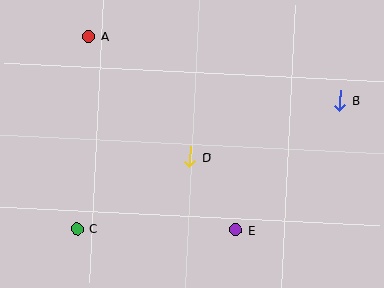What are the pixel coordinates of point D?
Point D is at (190, 157).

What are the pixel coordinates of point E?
Point E is at (235, 230).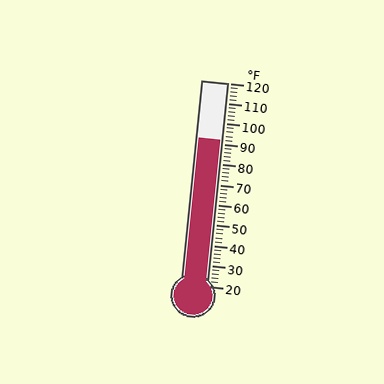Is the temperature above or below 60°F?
The temperature is above 60°F.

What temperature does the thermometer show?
The thermometer shows approximately 92°F.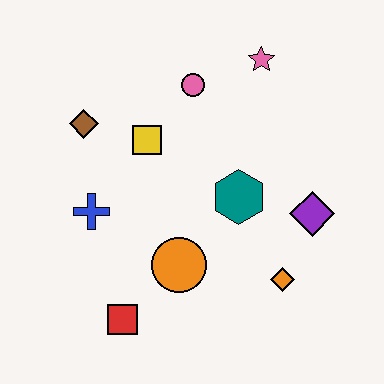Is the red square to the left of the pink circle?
Yes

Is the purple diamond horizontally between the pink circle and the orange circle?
No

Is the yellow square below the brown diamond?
Yes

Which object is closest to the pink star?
The pink circle is closest to the pink star.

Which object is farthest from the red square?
The pink star is farthest from the red square.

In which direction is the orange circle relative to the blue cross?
The orange circle is to the right of the blue cross.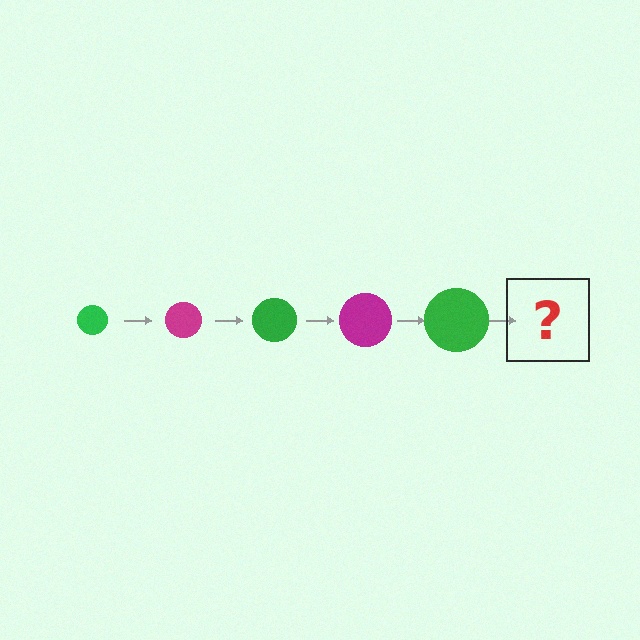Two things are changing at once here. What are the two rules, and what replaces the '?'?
The two rules are that the circle grows larger each step and the color cycles through green and magenta. The '?' should be a magenta circle, larger than the previous one.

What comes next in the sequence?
The next element should be a magenta circle, larger than the previous one.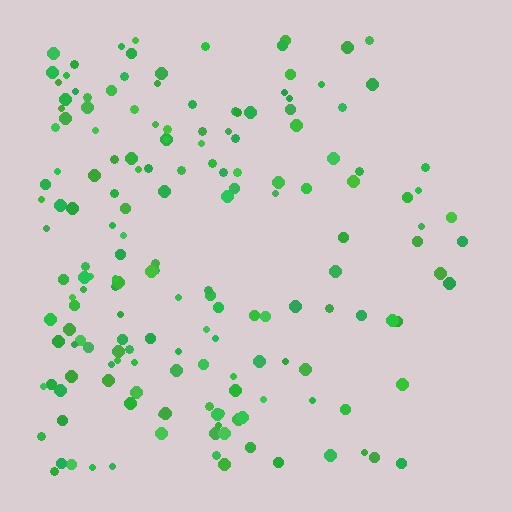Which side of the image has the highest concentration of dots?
The left.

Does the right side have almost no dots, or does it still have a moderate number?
Still a moderate number, just noticeably fewer than the left.